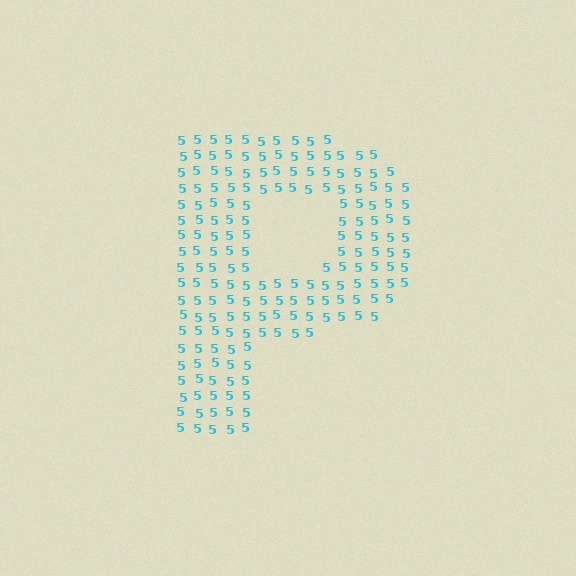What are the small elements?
The small elements are digit 5's.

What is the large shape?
The large shape is the letter P.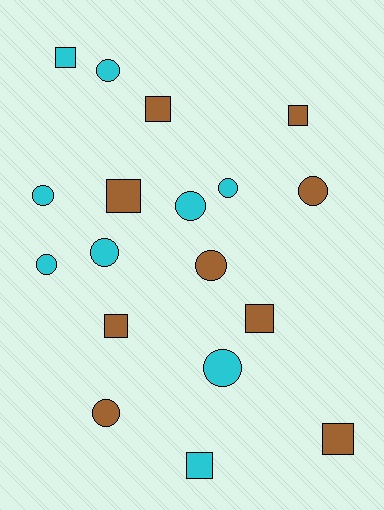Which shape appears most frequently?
Circle, with 10 objects.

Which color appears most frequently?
Brown, with 9 objects.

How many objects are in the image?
There are 18 objects.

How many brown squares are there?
There are 6 brown squares.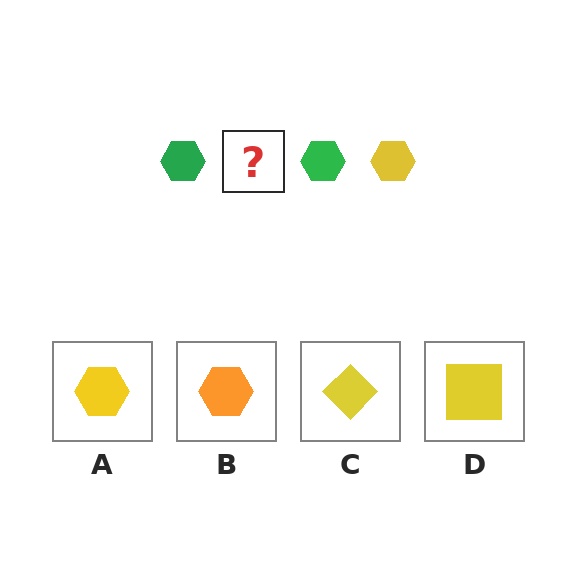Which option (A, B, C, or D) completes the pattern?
A.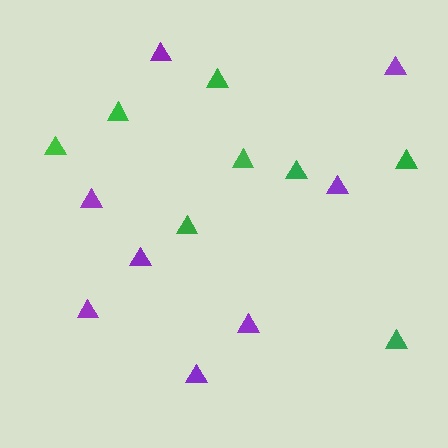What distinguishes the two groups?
There are 2 groups: one group of green triangles (8) and one group of purple triangles (8).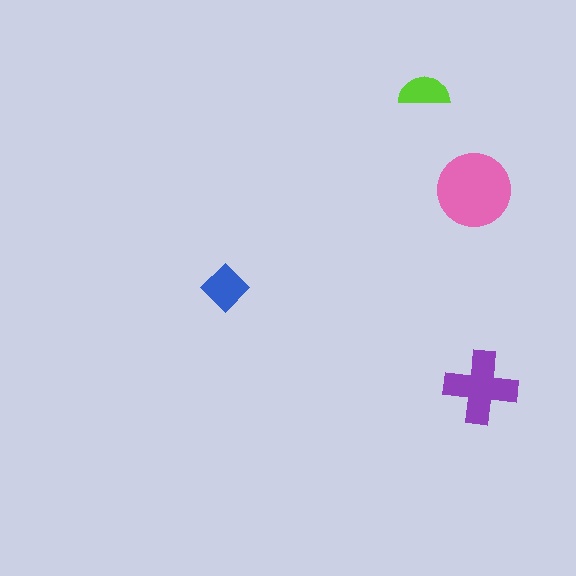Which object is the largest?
The pink circle.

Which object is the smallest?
The lime semicircle.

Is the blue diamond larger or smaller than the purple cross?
Smaller.